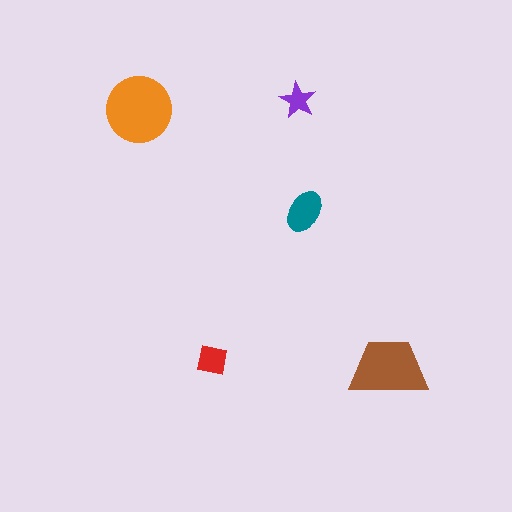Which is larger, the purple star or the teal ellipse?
The teal ellipse.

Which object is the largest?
The orange circle.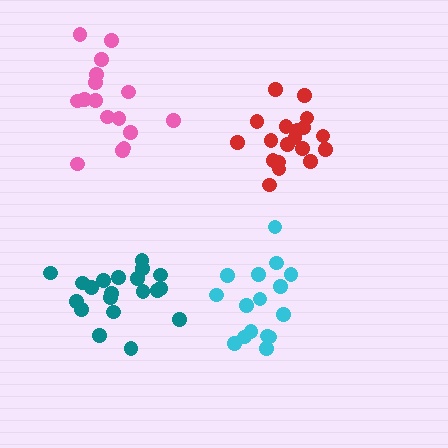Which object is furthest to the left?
The pink cluster is leftmost.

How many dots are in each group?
Group 1: 20 dots, Group 2: 16 dots, Group 3: 16 dots, Group 4: 19 dots (71 total).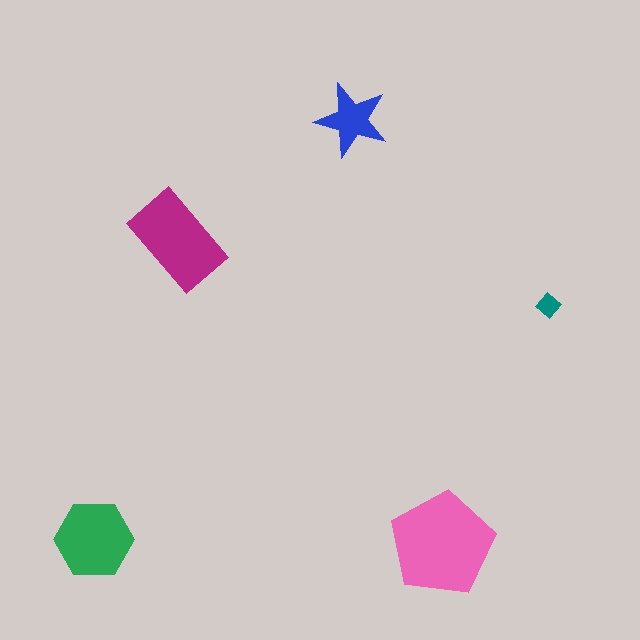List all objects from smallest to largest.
The teal diamond, the blue star, the green hexagon, the magenta rectangle, the pink pentagon.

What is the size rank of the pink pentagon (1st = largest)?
1st.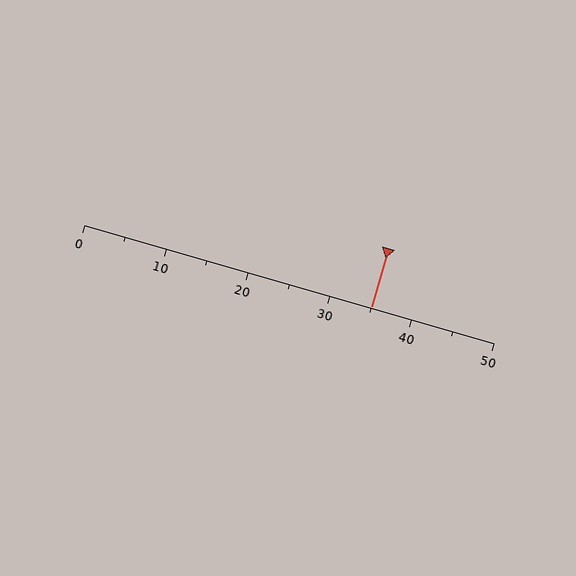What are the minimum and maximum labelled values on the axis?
The axis runs from 0 to 50.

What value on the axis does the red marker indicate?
The marker indicates approximately 35.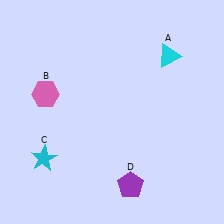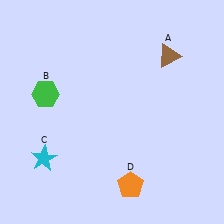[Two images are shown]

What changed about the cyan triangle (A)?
In Image 1, A is cyan. In Image 2, it changed to brown.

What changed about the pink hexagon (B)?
In Image 1, B is pink. In Image 2, it changed to green.